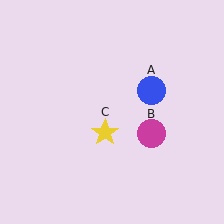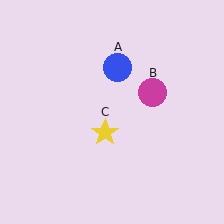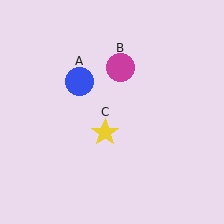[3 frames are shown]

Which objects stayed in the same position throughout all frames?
Yellow star (object C) remained stationary.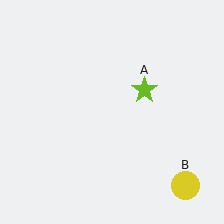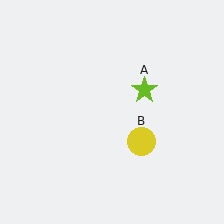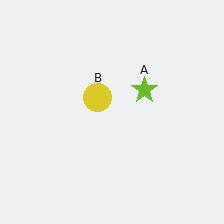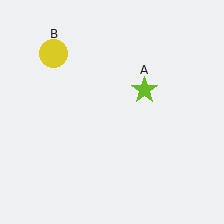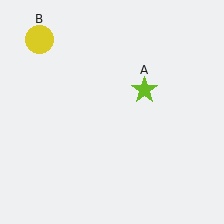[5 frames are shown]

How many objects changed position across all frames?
1 object changed position: yellow circle (object B).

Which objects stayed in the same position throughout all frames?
Lime star (object A) remained stationary.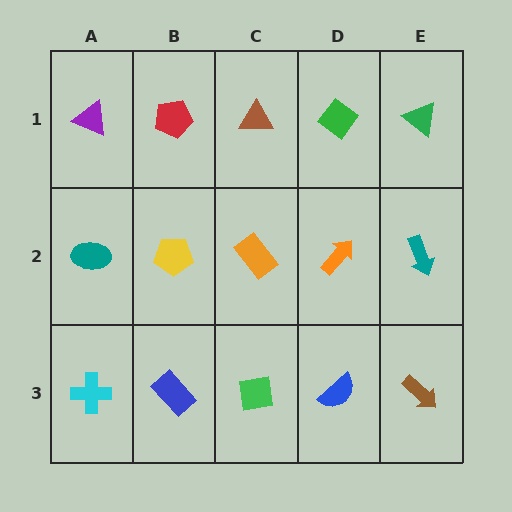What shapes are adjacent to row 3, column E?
A teal arrow (row 2, column E), a blue semicircle (row 3, column D).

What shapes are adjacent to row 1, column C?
An orange rectangle (row 2, column C), a red pentagon (row 1, column B), a green diamond (row 1, column D).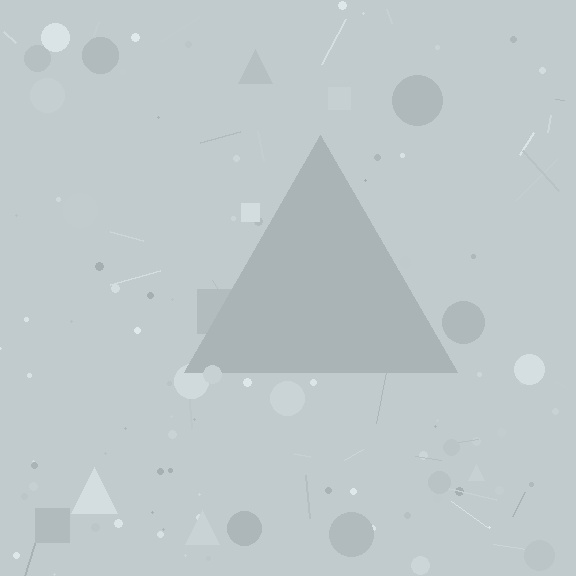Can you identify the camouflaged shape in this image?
The camouflaged shape is a triangle.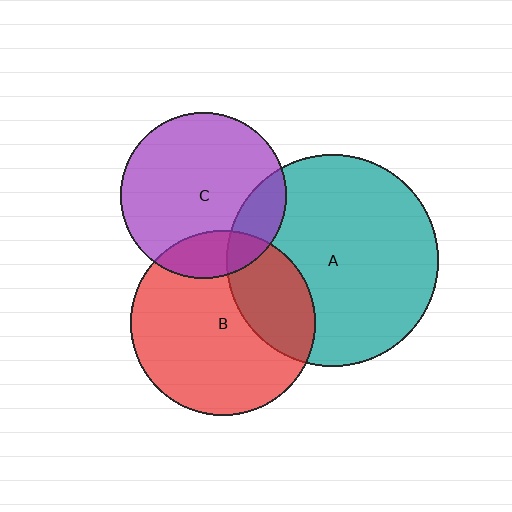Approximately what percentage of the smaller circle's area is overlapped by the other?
Approximately 30%.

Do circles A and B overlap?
Yes.